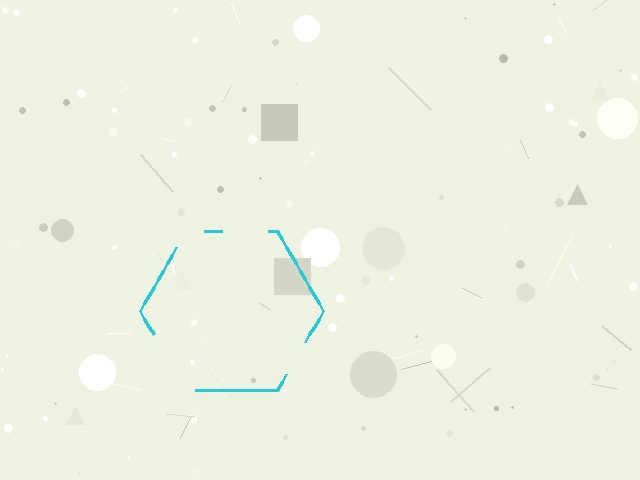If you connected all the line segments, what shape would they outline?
They would outline a hexagon.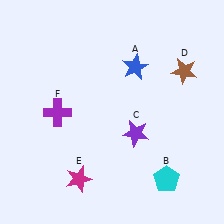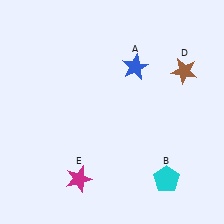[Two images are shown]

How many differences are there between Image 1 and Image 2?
There are 2 differences between the two images.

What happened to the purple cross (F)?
The purple cross (F) was removed in Image 2. It was in the bottom-left area of Image 1.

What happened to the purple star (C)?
The purple star (C) was removed in Image 2. It was in the bottom-right area of Image 1.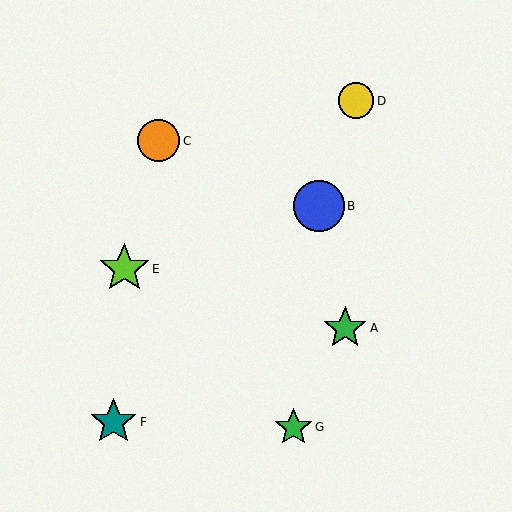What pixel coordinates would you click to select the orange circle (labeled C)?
Click at (158, 141) to select the orange circle C.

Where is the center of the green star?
The center of the green star is at (345, 328).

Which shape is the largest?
The blue circle (labeled B) is the largest.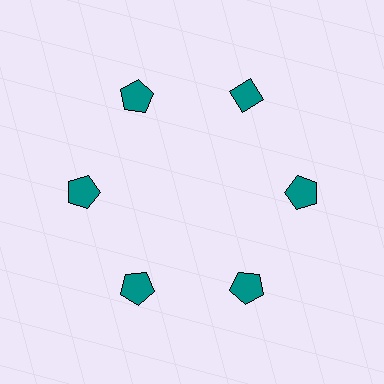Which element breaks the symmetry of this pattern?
The teal diamond at roughly the 1 o'clock position breaks the symmetry. All other shapes are teal pentagons.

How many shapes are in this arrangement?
There are 6 shapes arranged in a ring pattern.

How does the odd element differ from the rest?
It has a different shape: diamond instead of pentagon.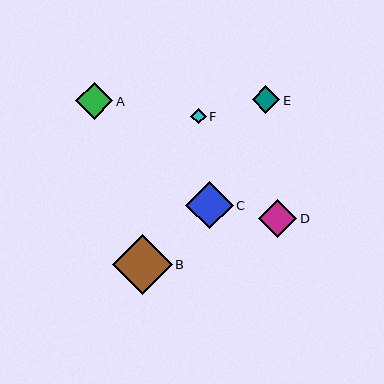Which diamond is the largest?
Diamond B is the largest with a size of approximately 60 pixels.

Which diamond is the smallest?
Diamond F is the smallest with a size of approximately 15 pixels.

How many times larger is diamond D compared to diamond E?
Diamond D is approximately 1.4 times the size of diamond E.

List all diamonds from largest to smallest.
From largest to smallest: B, C, D, A, E, F.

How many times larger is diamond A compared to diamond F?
Diamond A is approximately 2.4 times the size of diamond F.